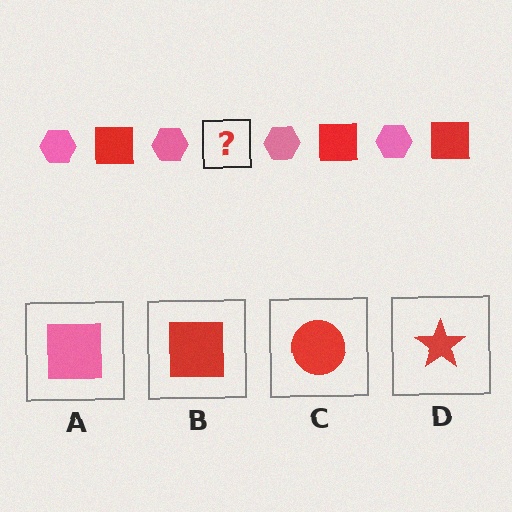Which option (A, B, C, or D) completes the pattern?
B.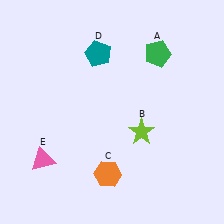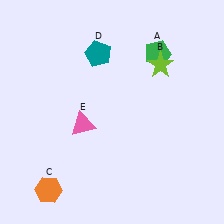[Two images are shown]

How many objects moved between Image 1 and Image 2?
3 objects moved between the two images.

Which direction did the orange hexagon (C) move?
The orange hexagon (C) moved left.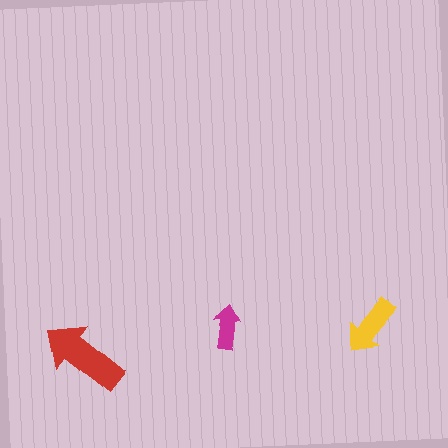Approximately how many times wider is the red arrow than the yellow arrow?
About 1.5 times wider.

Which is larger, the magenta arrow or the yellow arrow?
The yellow one.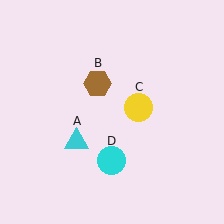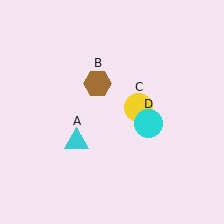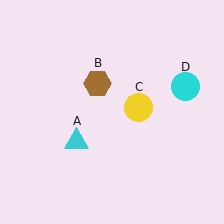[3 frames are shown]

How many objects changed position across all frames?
1 object changed position: cyan circle (object D).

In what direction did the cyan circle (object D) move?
The cyan circle (object D) moved up and to the right.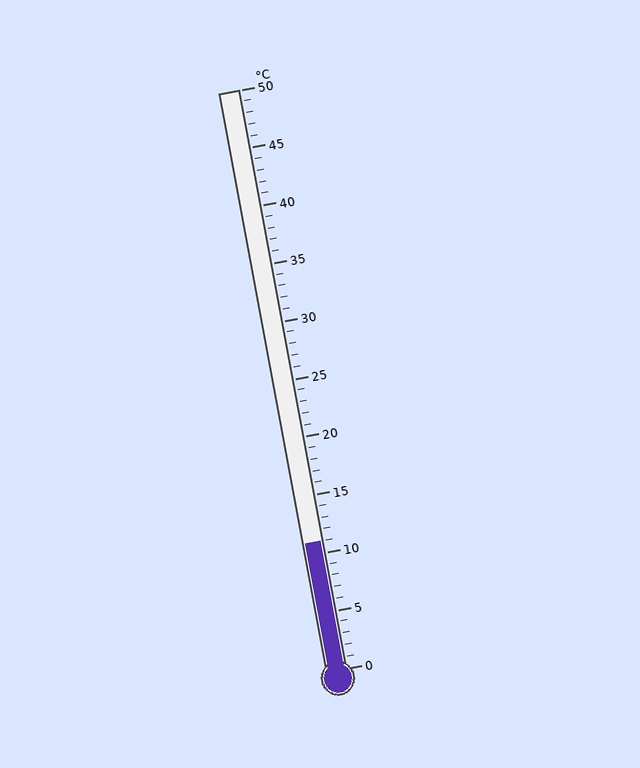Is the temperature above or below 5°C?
The temperature is above 5°C.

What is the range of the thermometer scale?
The thermometer scale ranges from 0°C to 50°C.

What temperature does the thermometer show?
The thermometer shows approximately 11°C.